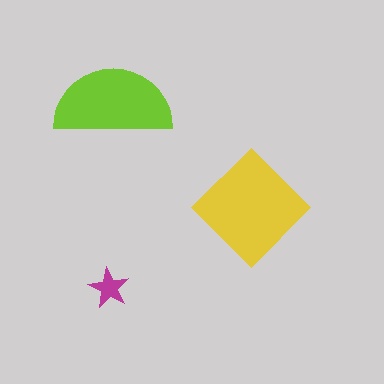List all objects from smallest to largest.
The magenta star, the lime semicircle, the yellow diamond.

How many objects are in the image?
There are 3 objects in the image.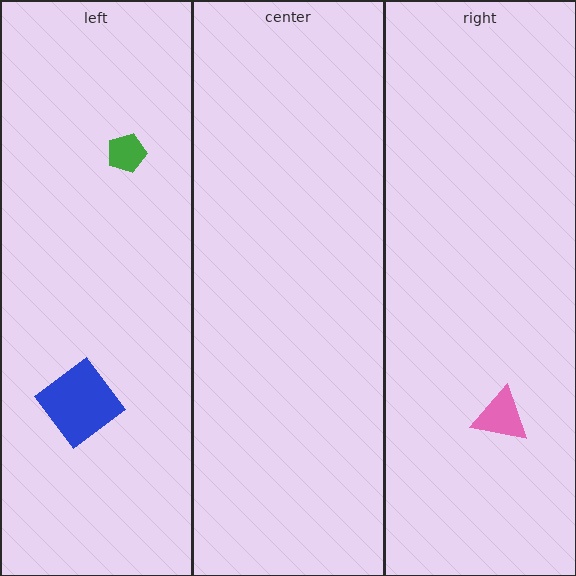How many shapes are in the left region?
2.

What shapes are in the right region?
The pink triangle.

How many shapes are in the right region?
1.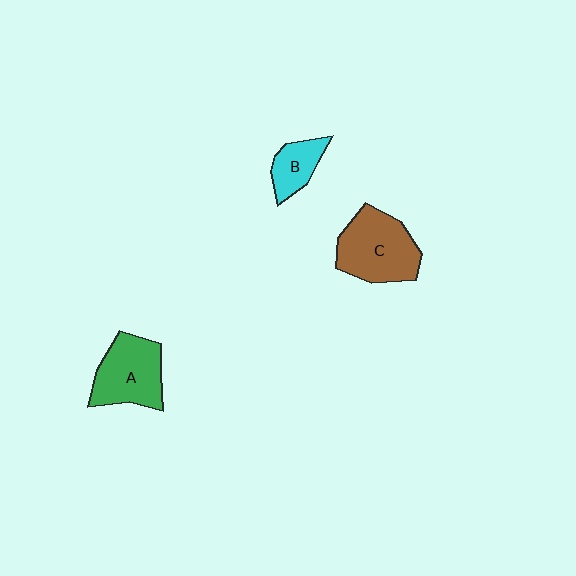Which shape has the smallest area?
Shape B (cyan).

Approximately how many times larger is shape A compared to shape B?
Approximately 1.9 times.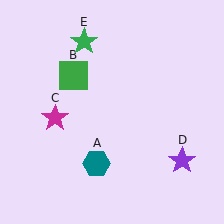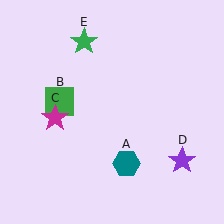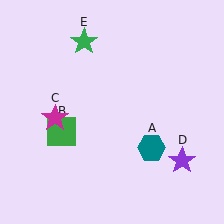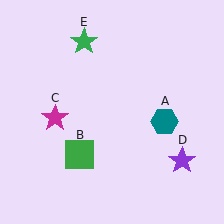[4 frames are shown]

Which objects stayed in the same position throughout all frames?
Magenta star (object C) and purple star (object D) and green star (object E) remained stationary.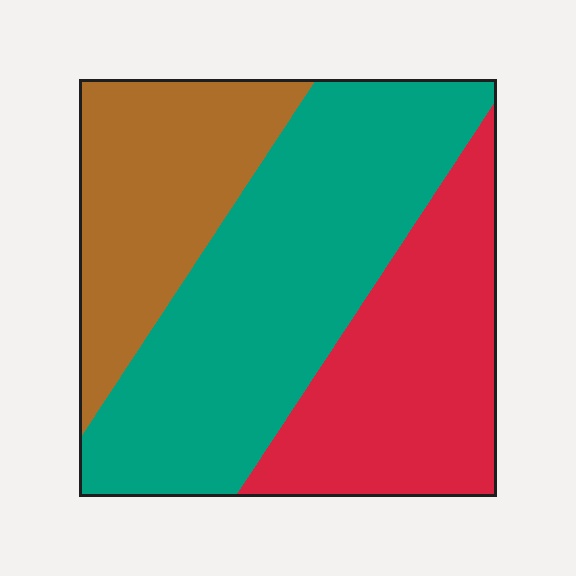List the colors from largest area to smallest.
From largest to smallest: teal, red, brown.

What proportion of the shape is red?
Red covers 30% of the shape.